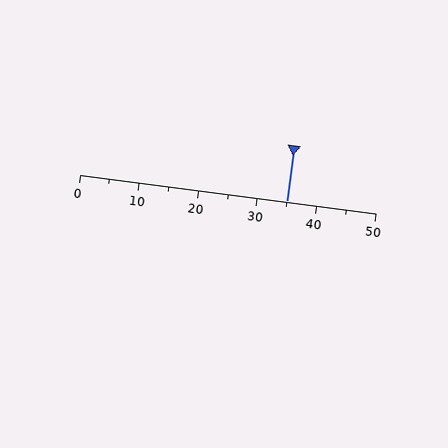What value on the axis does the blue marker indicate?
The marker indicates approximately 35.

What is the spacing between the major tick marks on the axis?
The major ticks are spaced 10 apart.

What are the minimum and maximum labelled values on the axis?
The axis runs from 0 to 50.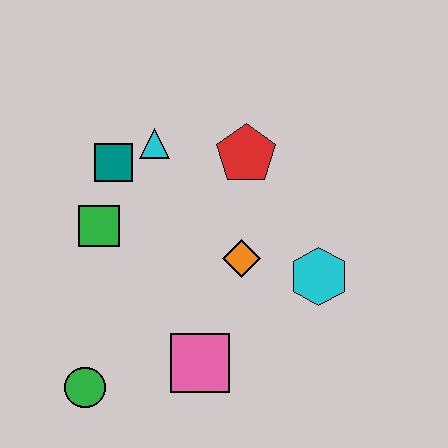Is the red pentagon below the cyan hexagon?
No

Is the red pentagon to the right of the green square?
Yes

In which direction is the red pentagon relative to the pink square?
The red pentagon is above the pink square.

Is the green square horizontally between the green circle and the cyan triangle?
Yes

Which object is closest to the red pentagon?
The cyan triangle is closest to the red pentagon.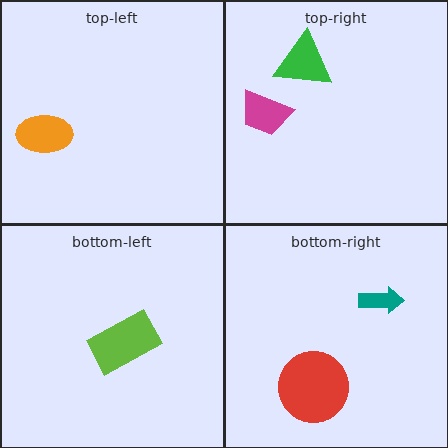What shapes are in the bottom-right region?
The teal arrow, the red circle.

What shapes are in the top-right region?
The magenta trapezoid, the green triangle.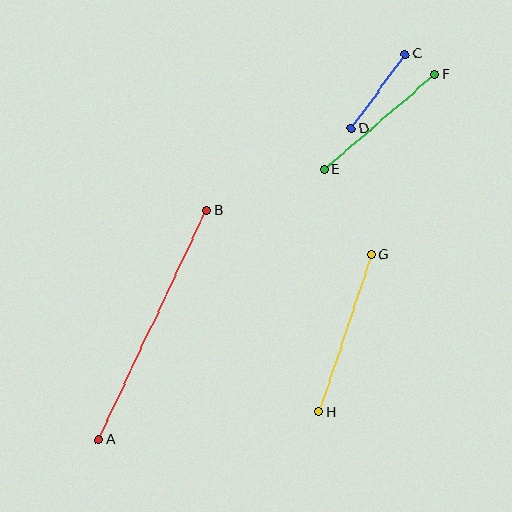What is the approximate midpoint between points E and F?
The midpoint is at approximately (379, 122) pixels.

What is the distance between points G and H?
The distance is approximately 166 pixels.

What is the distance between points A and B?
The distance is approximately 253 pixels.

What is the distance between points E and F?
The distance is approximately 146 pixels.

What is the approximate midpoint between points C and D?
The midpoint is at approximately (378, 91) pixels.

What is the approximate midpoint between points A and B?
The midpoint is at approximately (153, 325) pixels.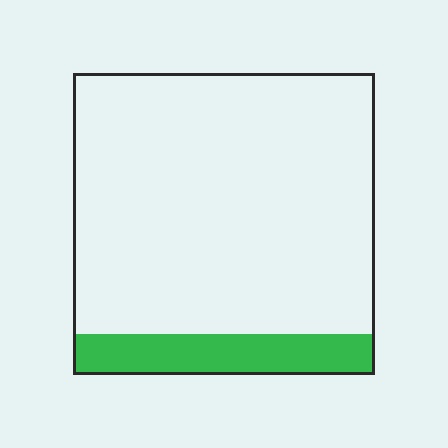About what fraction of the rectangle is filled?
About one eighth (1/8).